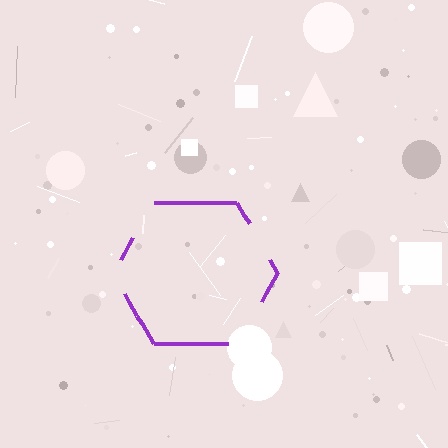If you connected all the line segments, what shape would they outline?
They would outline a hexagon.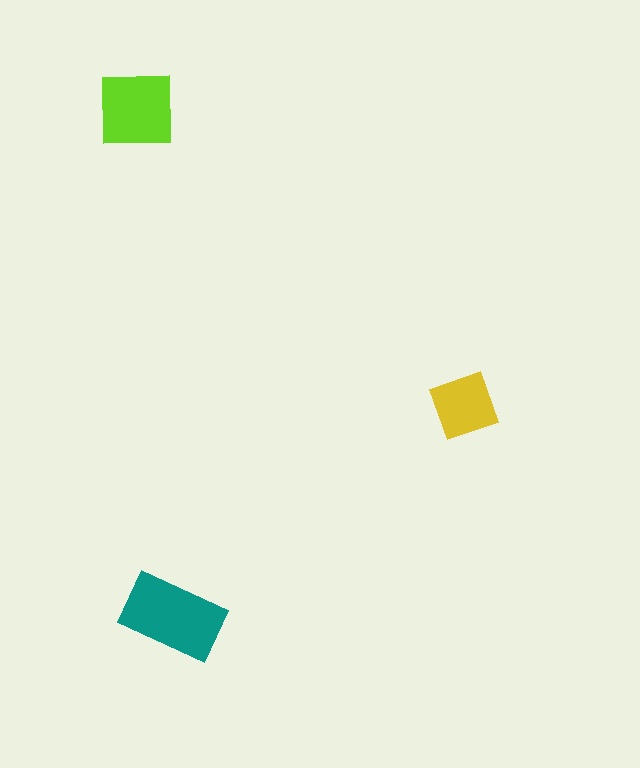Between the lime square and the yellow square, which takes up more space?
The lime square.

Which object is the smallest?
The yellow square.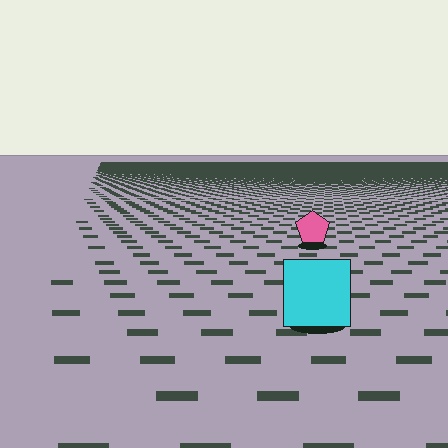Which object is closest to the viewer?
The cyan square is closest. The texture marks near it are larger and more spread out.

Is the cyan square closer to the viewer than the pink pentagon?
Yes. The cyan square is closer — you can tell from the texture gradient: the ground texture is coarser near it.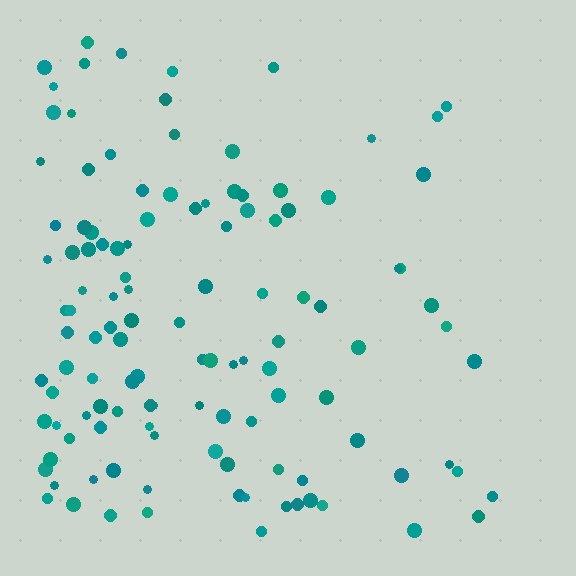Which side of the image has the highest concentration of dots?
The left.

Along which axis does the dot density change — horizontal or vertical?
Horizontal.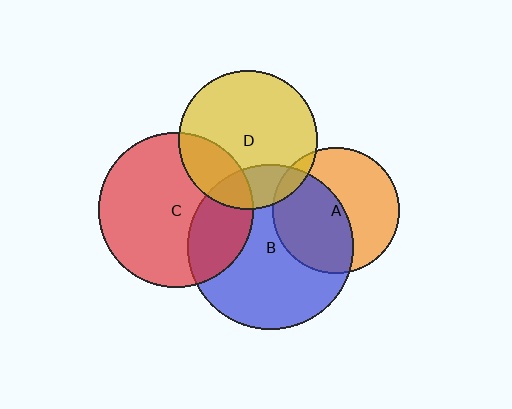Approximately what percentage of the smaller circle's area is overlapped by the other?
Approximately 20%.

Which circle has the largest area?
Circle B (blue).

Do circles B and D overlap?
Yes.